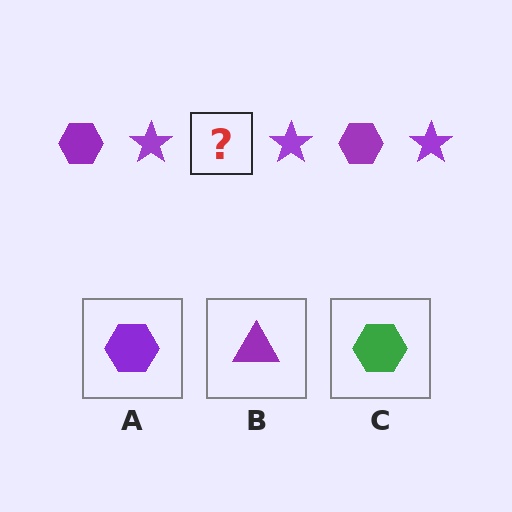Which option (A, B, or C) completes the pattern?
A.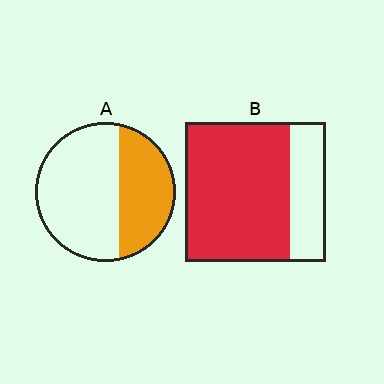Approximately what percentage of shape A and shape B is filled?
A is approximately 40% and B is approximately 75%.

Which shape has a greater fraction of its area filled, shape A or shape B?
Shape B.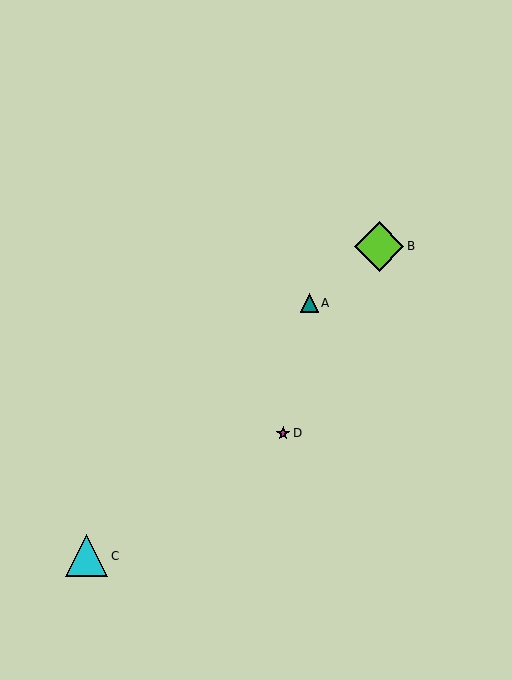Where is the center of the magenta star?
The center of the magenta star is at (283, 433).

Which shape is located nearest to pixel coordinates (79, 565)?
The cyan triangle (labeled C) at (86, 556) is nearest to that location.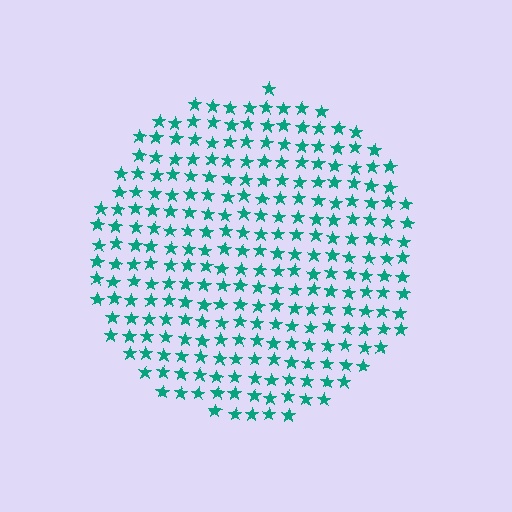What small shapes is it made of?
It is made of small stars.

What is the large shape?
The large shape is a circle.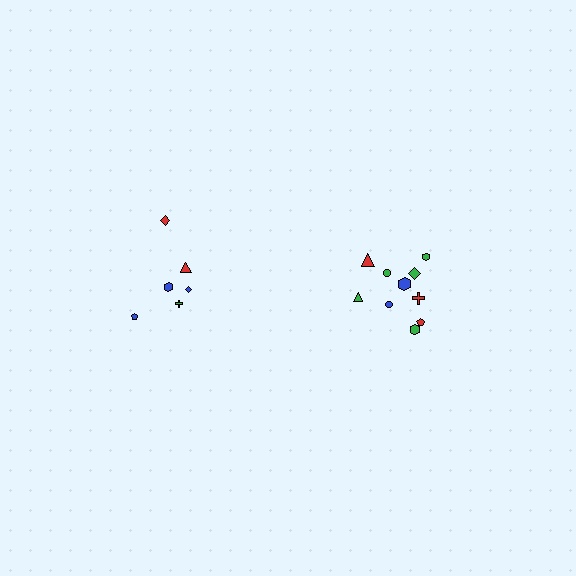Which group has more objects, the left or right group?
The right group.